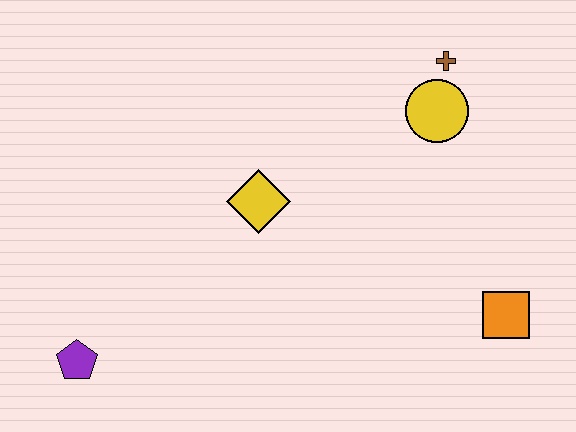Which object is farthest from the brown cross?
The purple pentagon is farthest from the brown cross.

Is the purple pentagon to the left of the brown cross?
Yes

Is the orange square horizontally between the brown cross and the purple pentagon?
No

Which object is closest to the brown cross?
The yellow circle is closest to the brown cross.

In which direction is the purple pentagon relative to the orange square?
The purple pentagon is to the left of the orange square.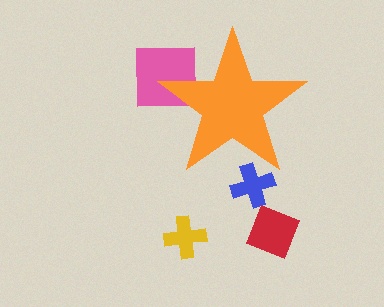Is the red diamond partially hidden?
No, the red diamond is fully visible.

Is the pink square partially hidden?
Yes, the pink square is partially hidden behind the orange star.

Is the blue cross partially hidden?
Yes, the blue cross is partially hidden behind the orange star.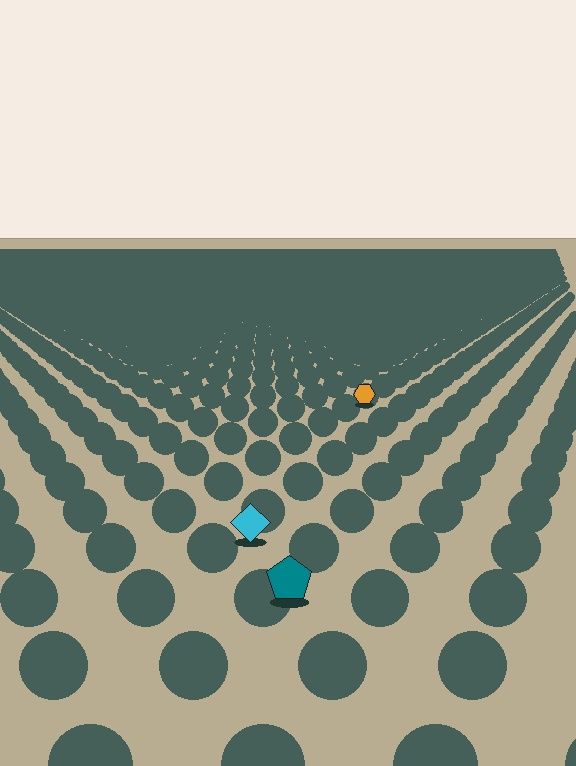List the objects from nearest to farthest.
From nearest to farthest: the teal pentagon, the cyan diamond, the orange hexagon.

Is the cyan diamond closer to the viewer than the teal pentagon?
No. The teal pentagon is closer — you can tell from the texture gradient: the ground texture is coarser near it.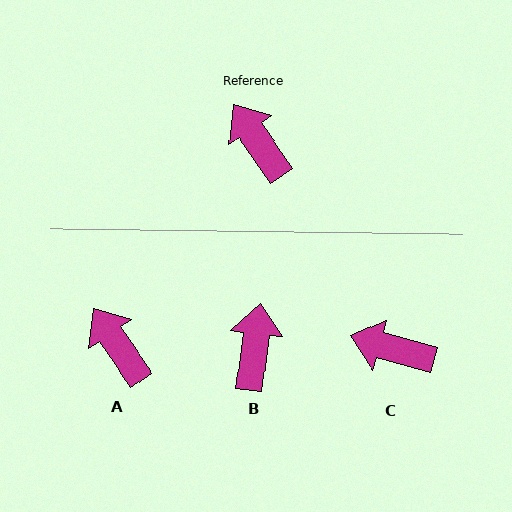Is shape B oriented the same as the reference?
No, it is off by about 42 degrees.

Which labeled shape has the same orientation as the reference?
A.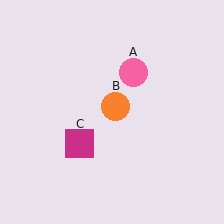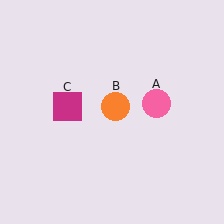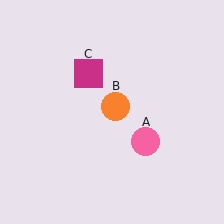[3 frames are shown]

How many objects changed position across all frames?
2 objects changed position: pink circle (object A), magenta square (object C).